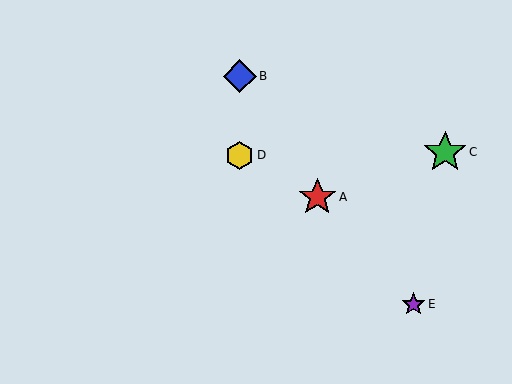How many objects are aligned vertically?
2 objects (B, D) are aligned vertically.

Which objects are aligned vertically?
Objects B, D are aligned vertically.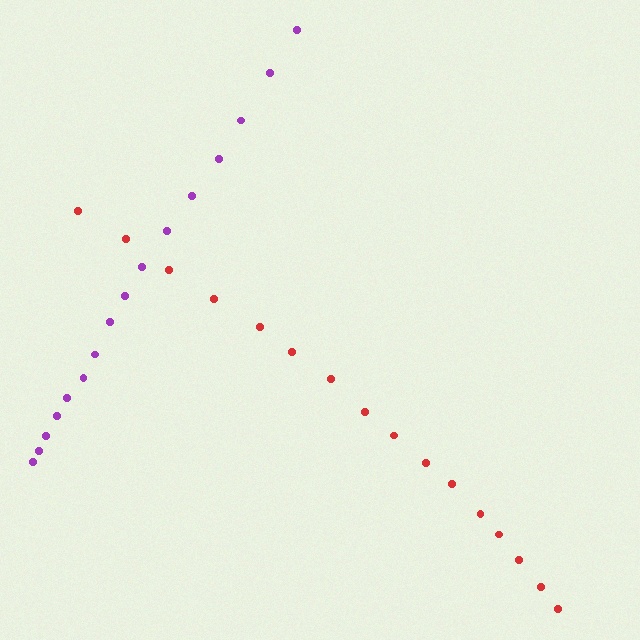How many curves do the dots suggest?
There are 2 distinct paths.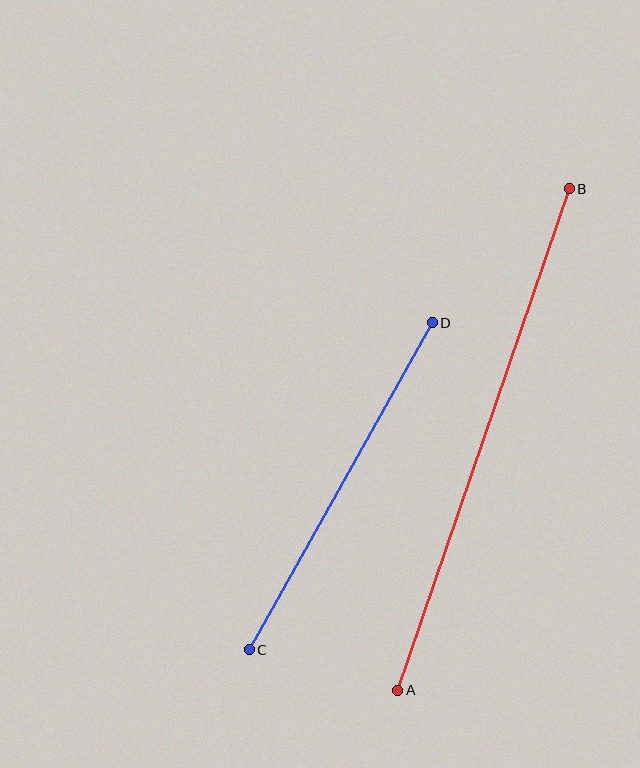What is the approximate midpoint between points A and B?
The midpoint is at approximately (484, 440) pixels.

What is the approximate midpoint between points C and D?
The midpoint is at approximately (341, 486) pixels.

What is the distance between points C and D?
The distance is approximately 375 pixels.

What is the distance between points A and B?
The distance is approximately 530 pixels.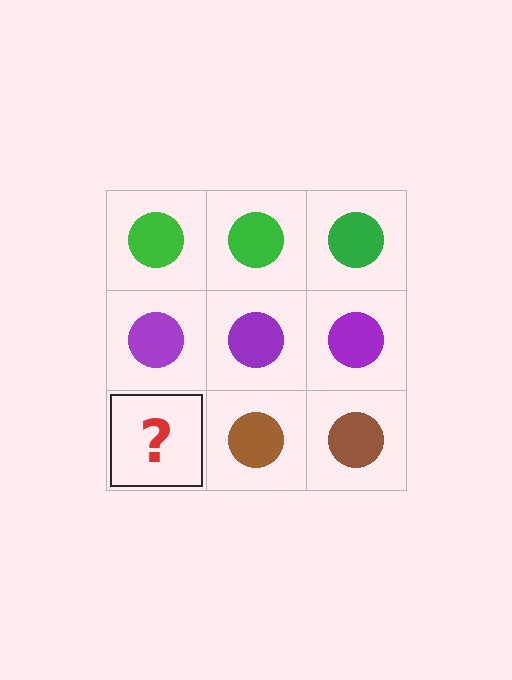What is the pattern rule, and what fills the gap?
The rule is that each row has a consistent color. The gap should be filled with a brown circle.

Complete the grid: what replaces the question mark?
The question mark should be replaced with a brown circle.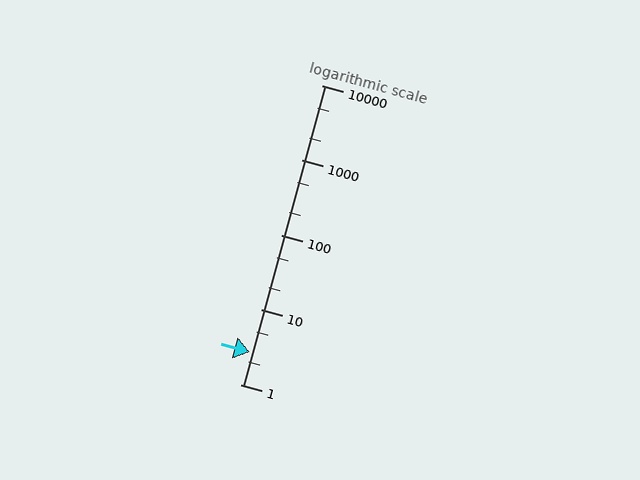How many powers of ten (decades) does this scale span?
The scale spans 4 decades, from 1 to 10000.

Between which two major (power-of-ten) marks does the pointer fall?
The pointer is between 1 and 10.